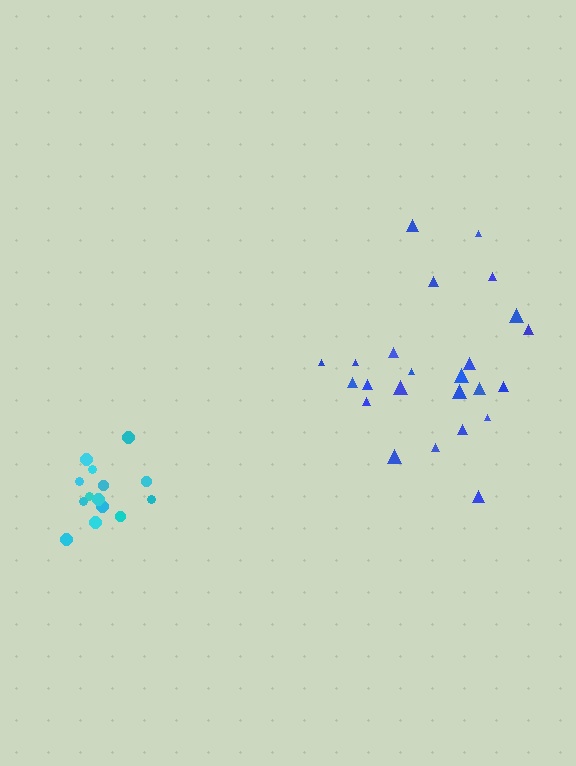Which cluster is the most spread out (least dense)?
Blue.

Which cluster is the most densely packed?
Cyan.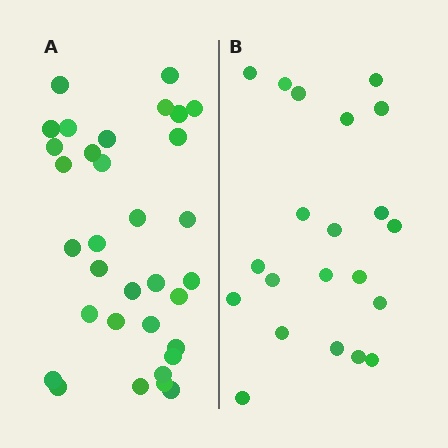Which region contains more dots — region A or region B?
Region A (the left region) has more dots.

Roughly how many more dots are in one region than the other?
Region A has roughly 12 or so more dots than region B.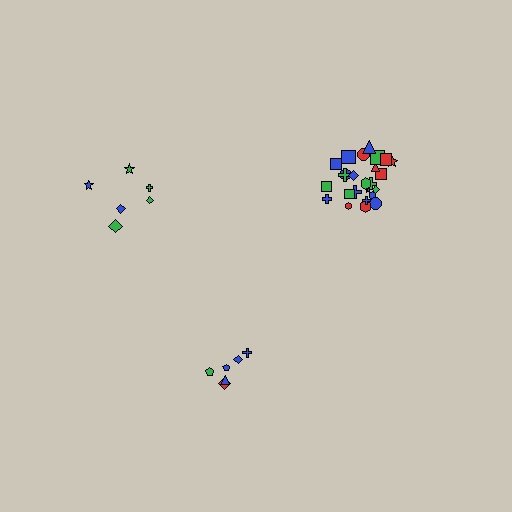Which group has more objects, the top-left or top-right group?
The top-right group.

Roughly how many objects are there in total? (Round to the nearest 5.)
Roughly 35 objects in total.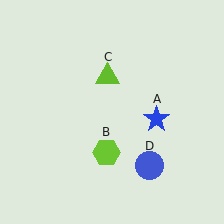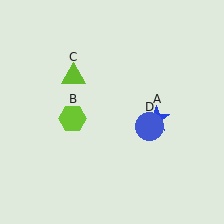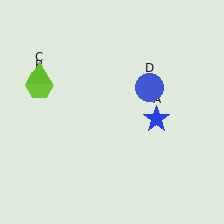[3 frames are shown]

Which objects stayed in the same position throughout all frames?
Blue star (object A) remained stationary.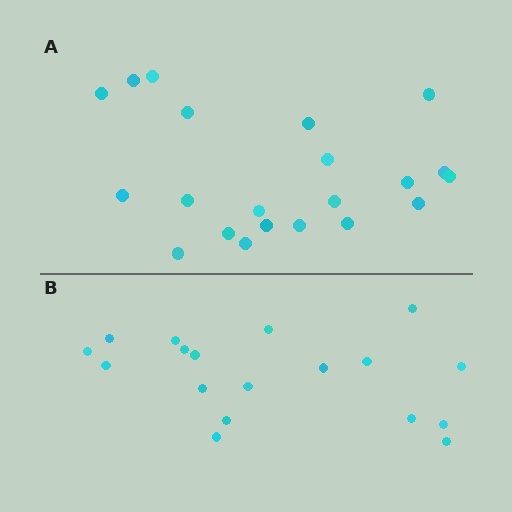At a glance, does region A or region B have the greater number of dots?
Region A (the top region) has more dots.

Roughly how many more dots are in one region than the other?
Region A has just a few more — roughly 2 or 3 more dots than region B.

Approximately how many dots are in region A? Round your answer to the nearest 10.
About 20 dots. (The exact count is 21, which rounds to 20.)